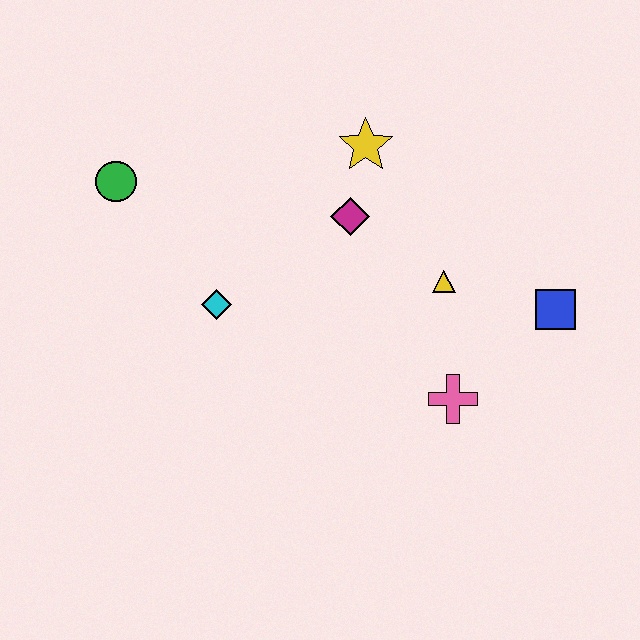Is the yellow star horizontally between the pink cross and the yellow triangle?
No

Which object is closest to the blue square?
The yellow triangle is closest to the blue square.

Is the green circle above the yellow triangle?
Yes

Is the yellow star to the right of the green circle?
Yes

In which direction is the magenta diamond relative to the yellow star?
The magenta diamond is below the yellow star.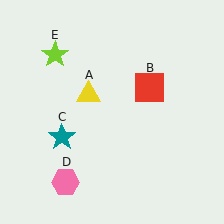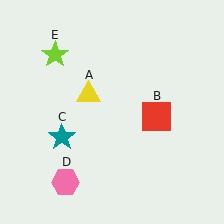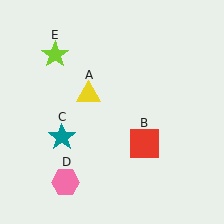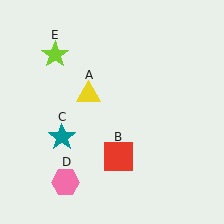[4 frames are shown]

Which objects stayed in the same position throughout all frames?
Yellow triangle (object A) and teal star (object C) and pink hexagon (object D) and lime star (object E) remained stationary.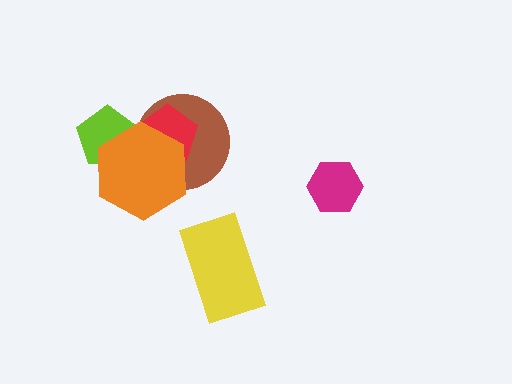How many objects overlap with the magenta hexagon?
0 objects overlap with the magenta hexagon.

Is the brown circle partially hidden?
Yes, it is partially covered by another shape.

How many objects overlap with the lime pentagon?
1 object overlaps with the lime pentagon.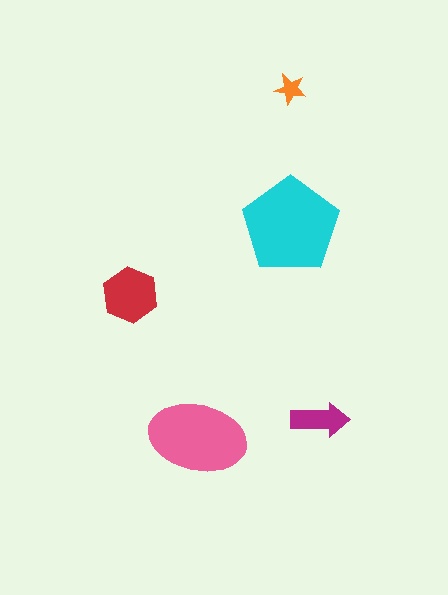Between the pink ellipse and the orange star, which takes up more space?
The pink ellipse.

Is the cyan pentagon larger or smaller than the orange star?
Larger.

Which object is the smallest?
The orange star.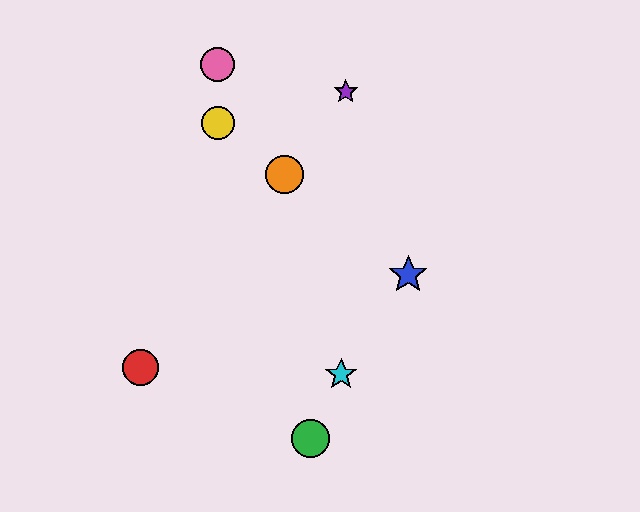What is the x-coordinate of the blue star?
The blue star is at x≈408.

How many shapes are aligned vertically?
2 shapes (the yellow circle, the pink circle) are aligned vertically.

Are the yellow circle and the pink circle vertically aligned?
Yes, both are at x≈218.